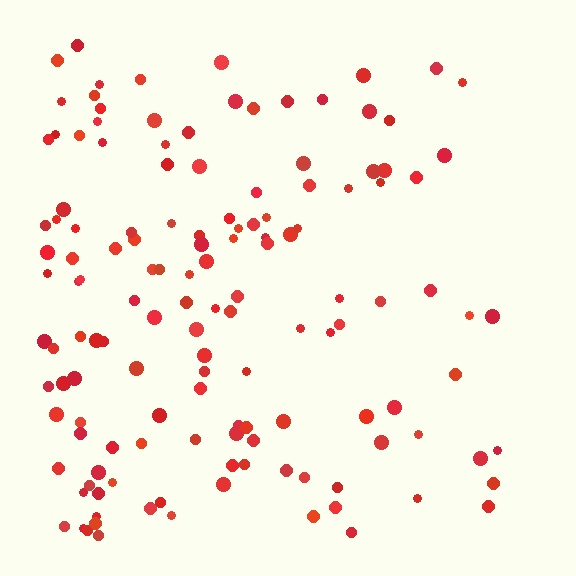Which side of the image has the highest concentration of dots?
The left.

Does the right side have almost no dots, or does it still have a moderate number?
Still a moderate number, just noticeably fewer than the left.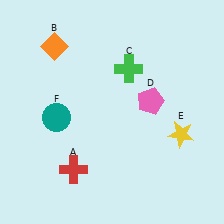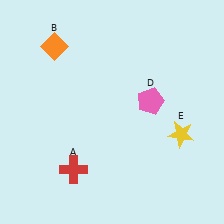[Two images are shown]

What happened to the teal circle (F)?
The teal circle (F) was removed in Image 2. It was in the bottom-left area of Image 1.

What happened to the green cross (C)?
The green cross (C) was removed in Image 2. It was in the top-right area of Image 1.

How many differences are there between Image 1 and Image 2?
There are 2 differences between the two images.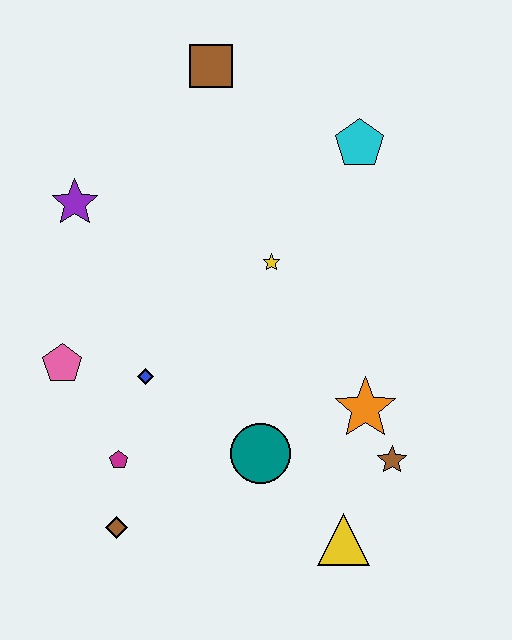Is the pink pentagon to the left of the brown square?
Yes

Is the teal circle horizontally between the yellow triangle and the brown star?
No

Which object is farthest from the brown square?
The yellow triangle is farthest from the brown square.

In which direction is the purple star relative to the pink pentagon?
The purple star is above the pink pentagon.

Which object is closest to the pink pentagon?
The blue diamond is closest to the pink pentagon.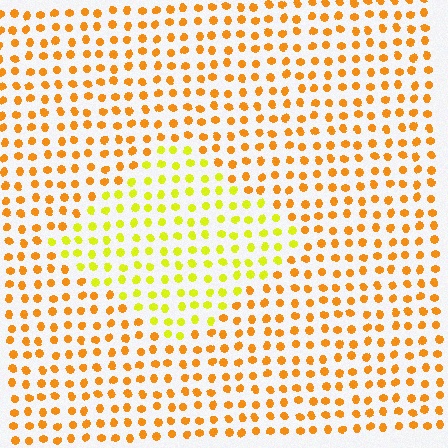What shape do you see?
I see a diamond.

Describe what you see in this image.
The image is filled with small orange elements in a uniform arrangement. A diamond-shaped region is visible where the elements are tinted to a slightly different hue, forming a subtle color boundary.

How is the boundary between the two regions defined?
The boundary is defined purely by a slight shift in hue (about 34 degrees). Spacing, size, and orientation are identical on both sides.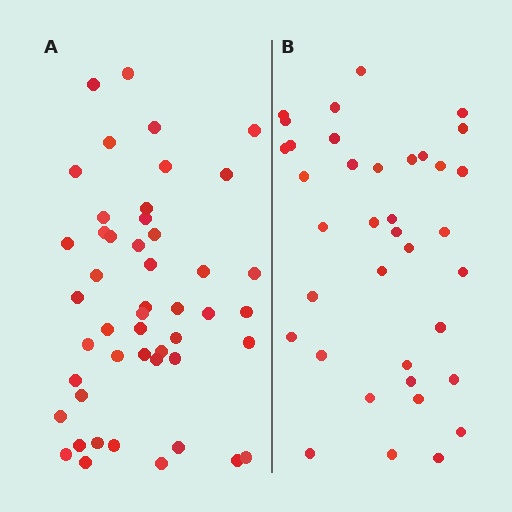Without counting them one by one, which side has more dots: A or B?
Region A (the left region) has more dots.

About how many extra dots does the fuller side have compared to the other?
Region A has roughly 12 or so more dots than region B.